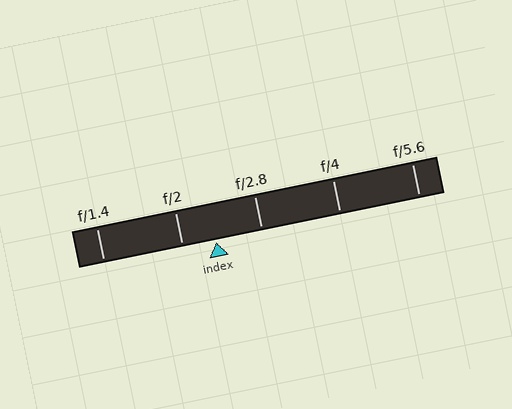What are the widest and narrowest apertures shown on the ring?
The widest aperture shown is f/1.4 and the narrowest is f/5.6.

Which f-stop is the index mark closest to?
The index mark is closest to f/2.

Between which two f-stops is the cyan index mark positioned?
The index mark is between f/2 and f/2.8.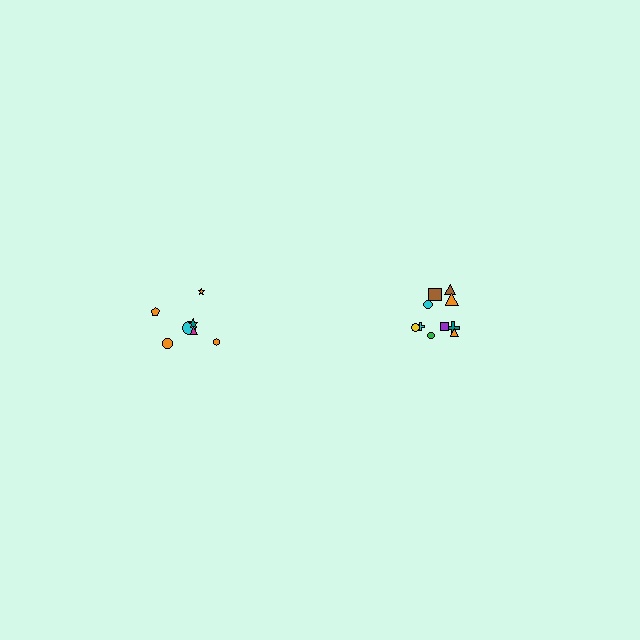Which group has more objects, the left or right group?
The right group.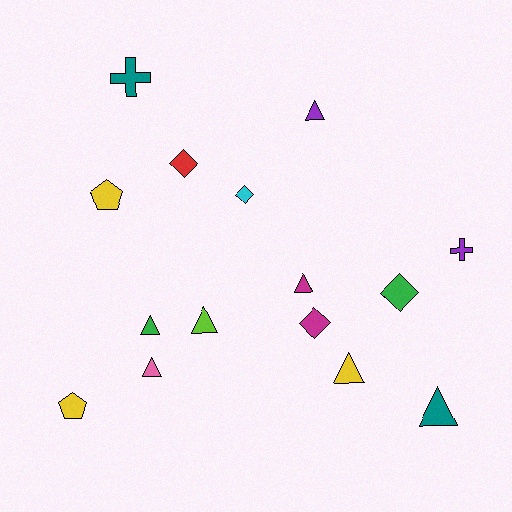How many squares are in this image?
There are no squares.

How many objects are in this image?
There are 15 objects.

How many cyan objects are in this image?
There is 1 cyan object.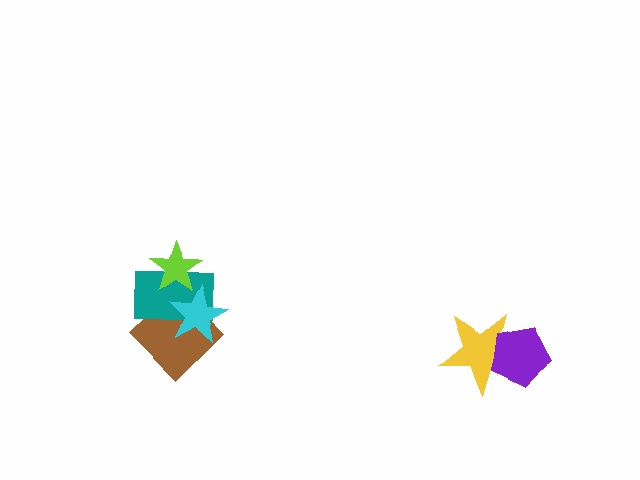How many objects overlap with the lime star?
3 objects overlap with the lime star.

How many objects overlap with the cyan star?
3 objects overlap with the cyan star.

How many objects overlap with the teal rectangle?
3 objects overlap with the teal rectangle.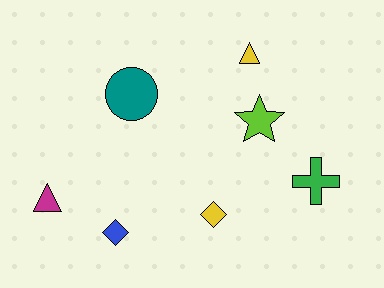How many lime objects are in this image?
There is 1 lime object.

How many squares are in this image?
There are no squares.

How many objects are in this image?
There are 7 objects.